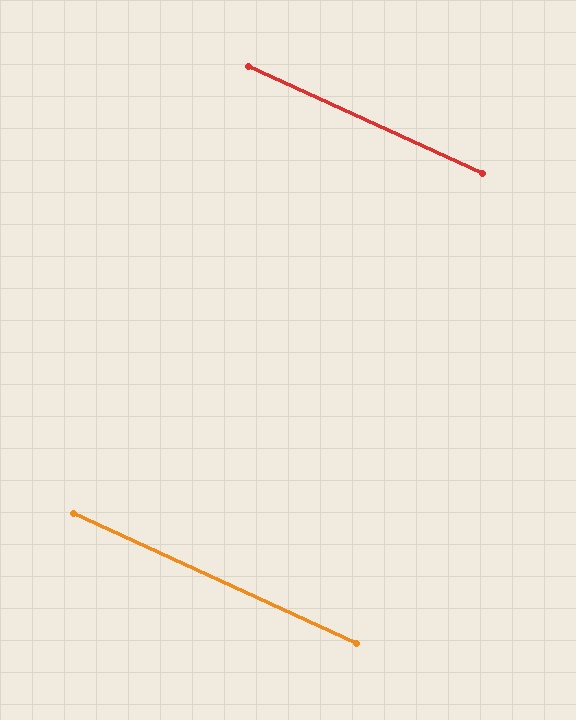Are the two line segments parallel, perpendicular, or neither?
Parallel — their directions differ by only 0.1°.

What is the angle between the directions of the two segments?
Approximately 0 degrees.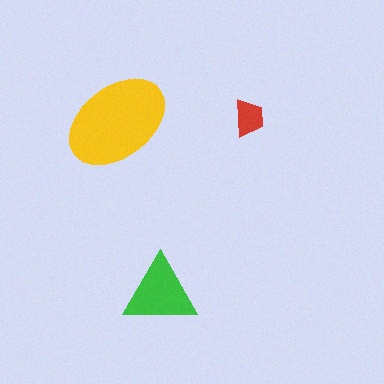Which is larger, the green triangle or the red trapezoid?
The green triangle.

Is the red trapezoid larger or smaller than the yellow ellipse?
Smaller.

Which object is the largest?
The yellow ellipse.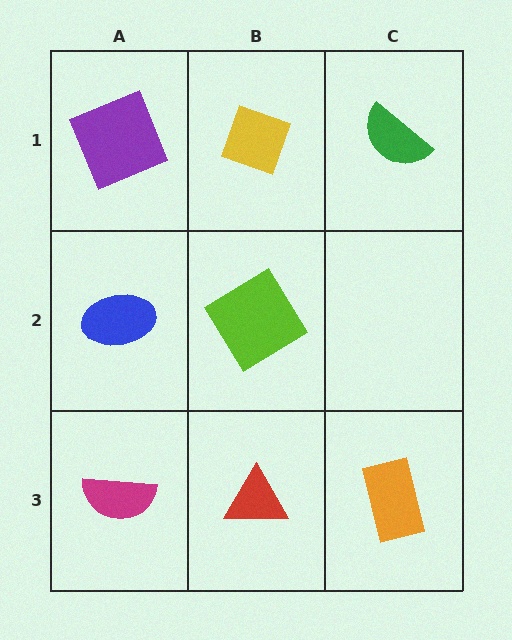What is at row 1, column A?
A purple square.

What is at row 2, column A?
A blue ellipse.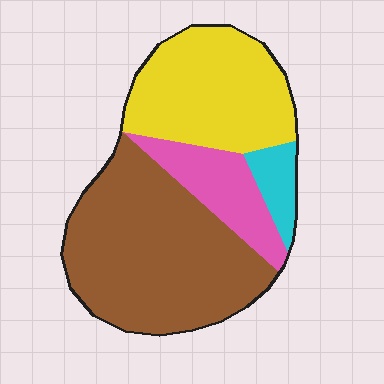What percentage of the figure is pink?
Pink covers about 15% of the figure.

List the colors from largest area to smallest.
From largest to smallest: brown, yellow, pink, cyan.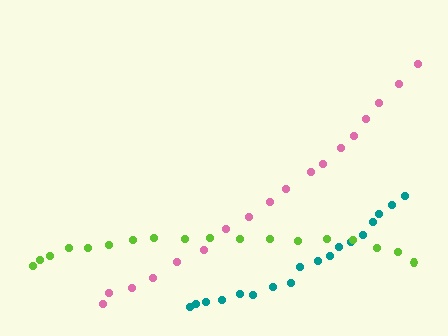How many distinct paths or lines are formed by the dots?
There are 3 distinct paths.